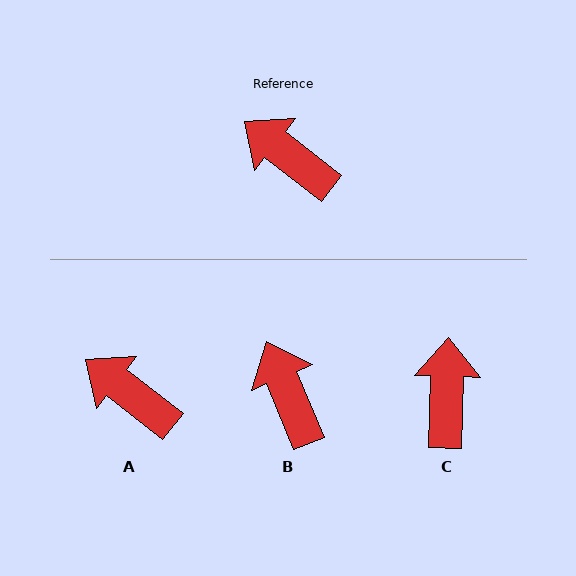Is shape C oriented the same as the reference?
No, it is off by about 54 degrees.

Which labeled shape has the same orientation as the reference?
A.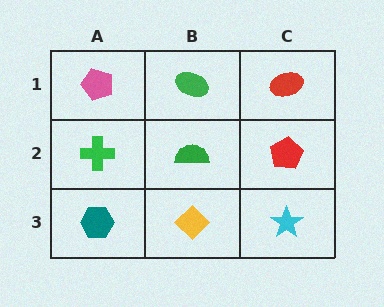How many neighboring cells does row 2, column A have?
3.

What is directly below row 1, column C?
A red pentagon.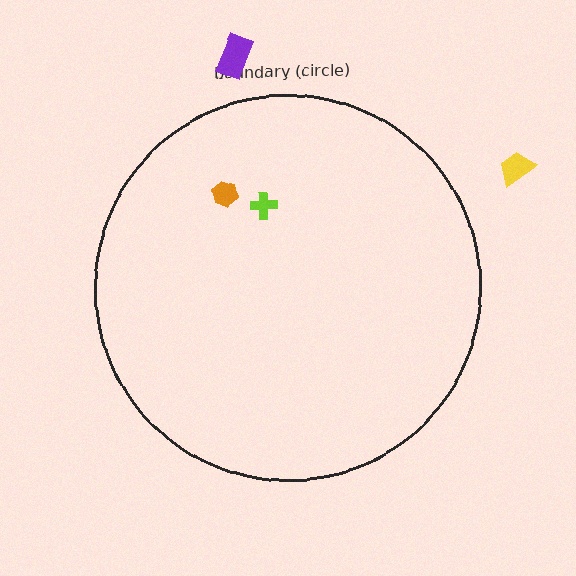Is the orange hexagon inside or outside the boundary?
Inside.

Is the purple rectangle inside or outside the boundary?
Outside.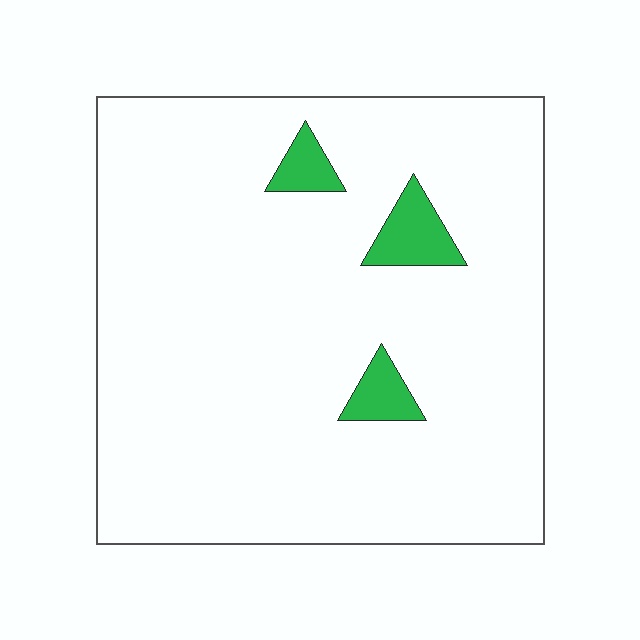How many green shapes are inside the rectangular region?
3.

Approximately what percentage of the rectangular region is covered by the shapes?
Approximately 5%.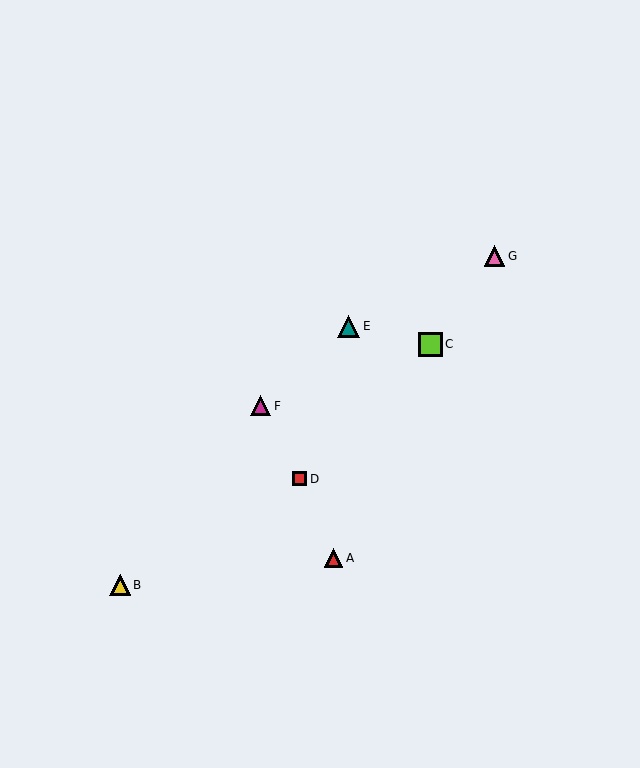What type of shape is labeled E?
Shape E is a teal triangle.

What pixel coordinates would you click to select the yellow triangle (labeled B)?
Click at (120, 585) to select the yellow triangle B.